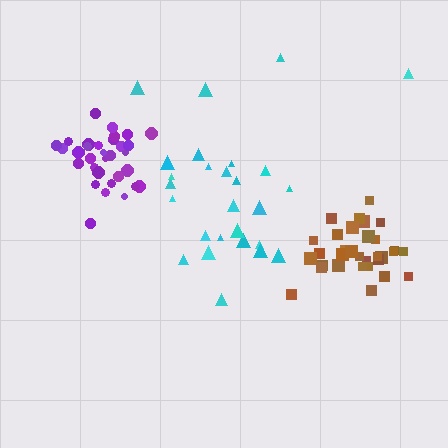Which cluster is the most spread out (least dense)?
Cyan.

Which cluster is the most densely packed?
Purple.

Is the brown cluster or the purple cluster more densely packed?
Purple.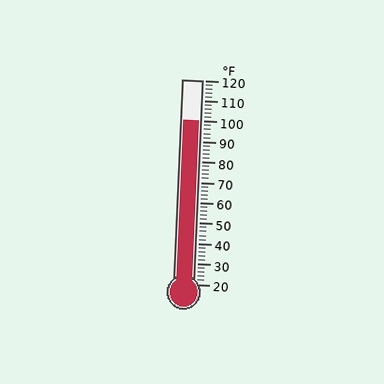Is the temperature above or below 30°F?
The temperature is above 30°F.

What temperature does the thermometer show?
The thermometer shows approximately 100°F.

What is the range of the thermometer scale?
The thermometer scale ranges from 20°F to 120°F.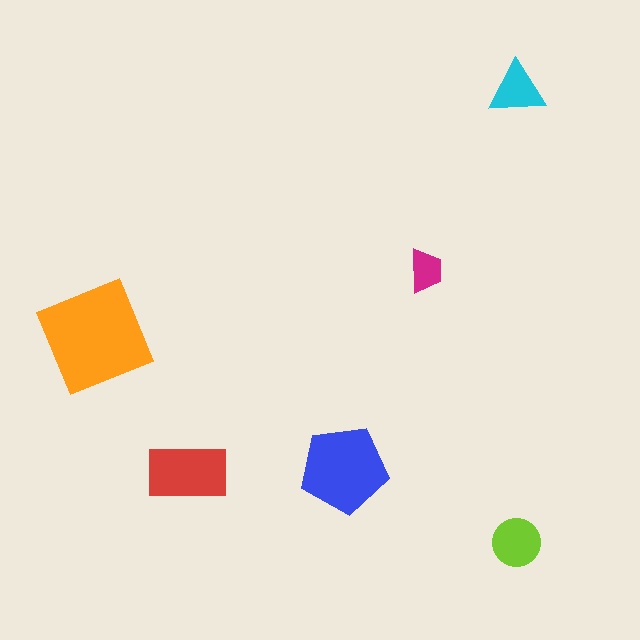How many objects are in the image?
There are 6 objects in the image.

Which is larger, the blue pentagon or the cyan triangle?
The blue pentagon.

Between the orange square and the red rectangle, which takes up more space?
The orange square.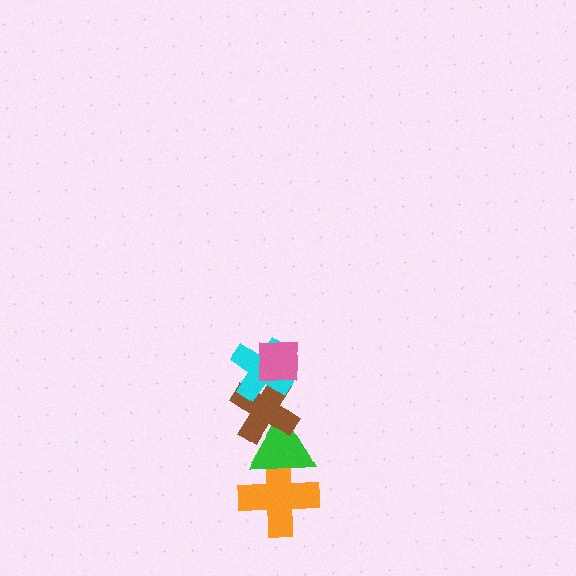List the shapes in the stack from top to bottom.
From top to bottom: the pink square, the cyan cross, the brown cross, the green triangle, the orange cross.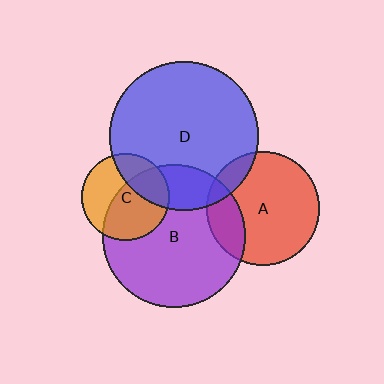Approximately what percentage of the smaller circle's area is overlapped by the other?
Approximately 20%.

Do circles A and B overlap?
Yes.